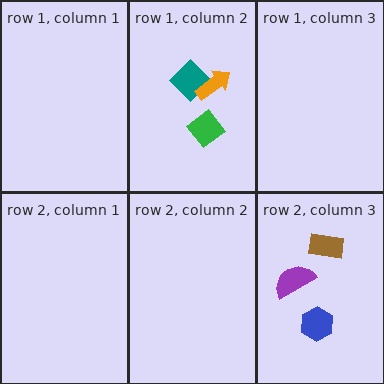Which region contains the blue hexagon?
The row 2, column 3 region.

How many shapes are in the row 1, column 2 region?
3.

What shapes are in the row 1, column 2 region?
The teal diamond, the orange arrow, the green diamond.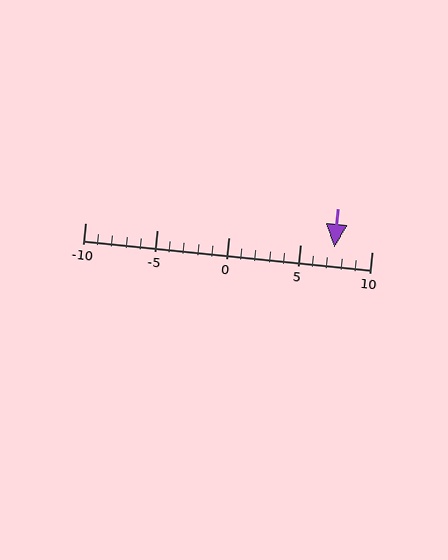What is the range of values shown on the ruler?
The ruler shows values from -10 to 10.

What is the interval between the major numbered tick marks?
The major tick marks are spaced 5 units apart.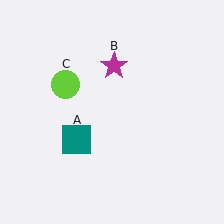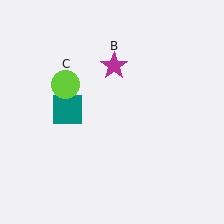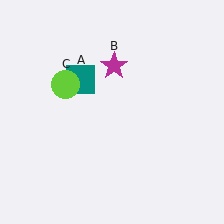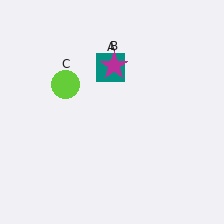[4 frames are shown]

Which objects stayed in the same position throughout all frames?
Magenta star (object B) and lime circle (object C) remained stationary.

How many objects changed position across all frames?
1 object changed position: teal square (object A).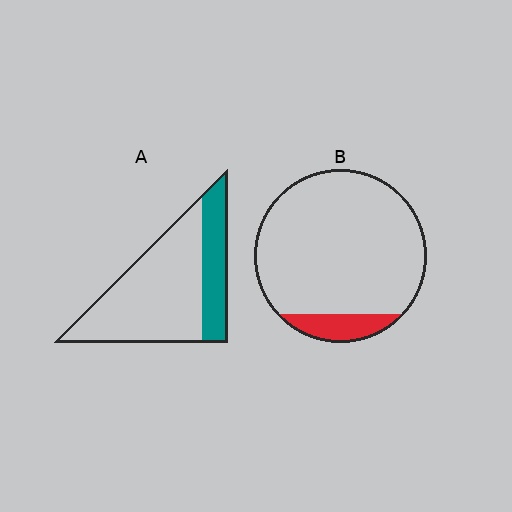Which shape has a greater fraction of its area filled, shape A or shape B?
Shape A.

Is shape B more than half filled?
No.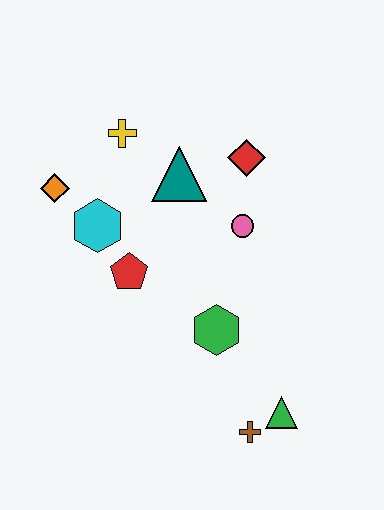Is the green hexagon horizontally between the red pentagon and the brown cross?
Yes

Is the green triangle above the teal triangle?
No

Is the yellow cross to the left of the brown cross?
Yes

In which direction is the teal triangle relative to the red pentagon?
The teal triangle is above the red pentagon.